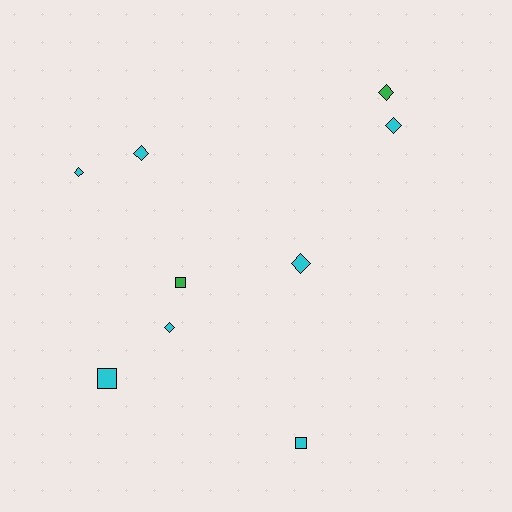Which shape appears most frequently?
Diamond, with 6 objects.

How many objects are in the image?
There are 9 objects.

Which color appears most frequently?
Cyan, with 7 objects.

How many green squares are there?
There is 1 green square.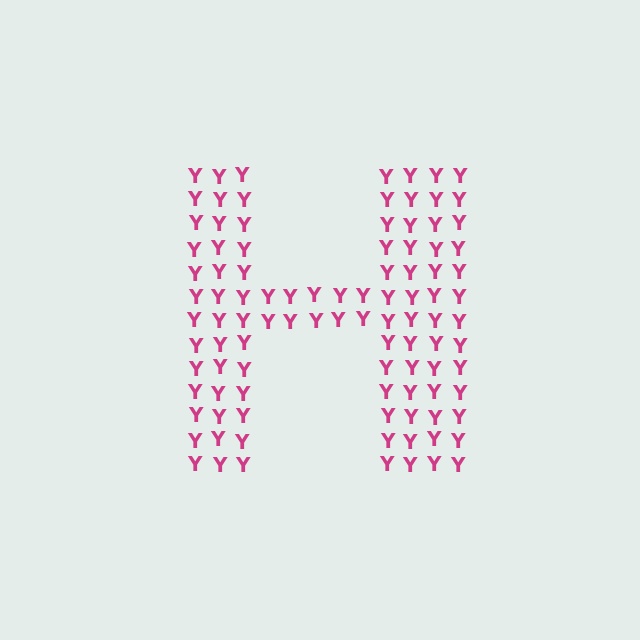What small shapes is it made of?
It is made of small letter Y's.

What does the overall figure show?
The overall figure shows the letter H.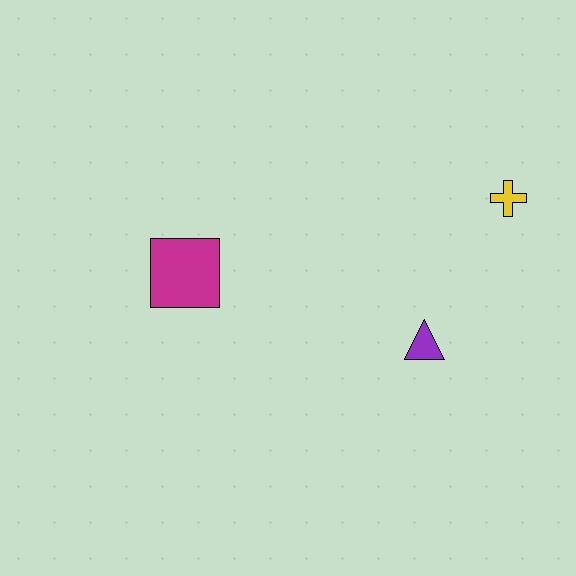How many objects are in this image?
There are 3 objects.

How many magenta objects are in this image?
There is 1 magenta object.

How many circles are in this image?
There are no circles.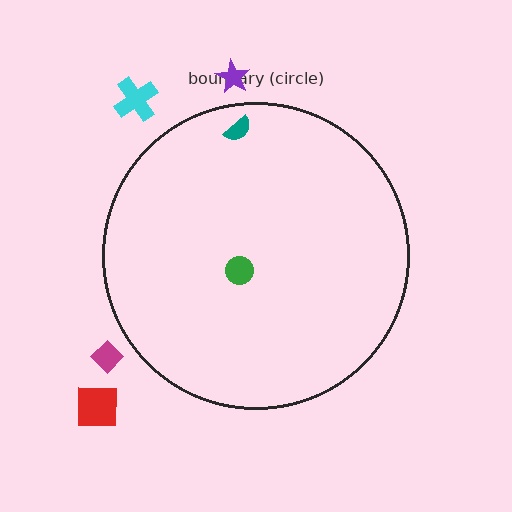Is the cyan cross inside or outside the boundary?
Outside.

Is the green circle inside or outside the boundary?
Inside.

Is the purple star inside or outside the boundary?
Outside.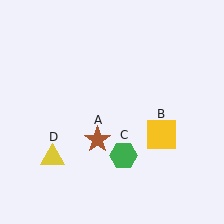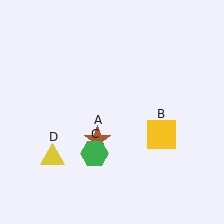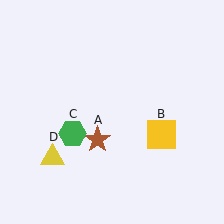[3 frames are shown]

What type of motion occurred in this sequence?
The green hexagon (object C) rotated clockwise around the center of the scene.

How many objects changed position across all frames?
1 object changed position: green hexagon (object C).